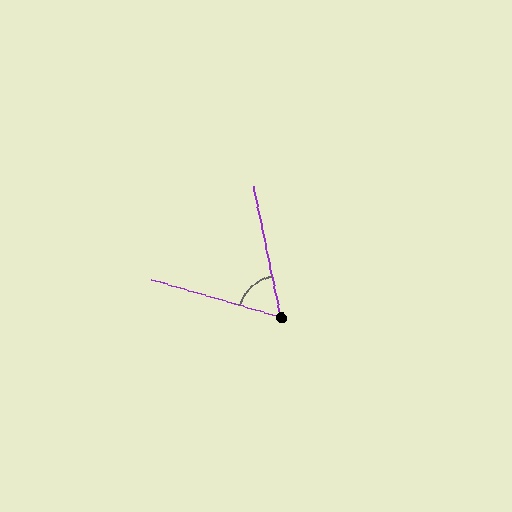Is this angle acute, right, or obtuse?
It is acute.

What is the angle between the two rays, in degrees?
Approximately 62 degrees.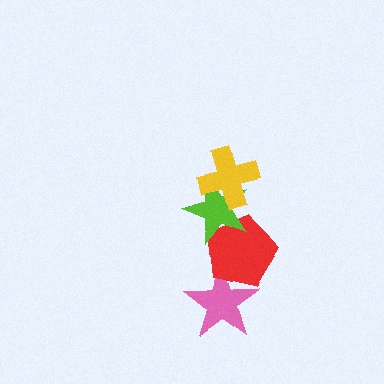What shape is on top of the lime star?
The yellow cross is on top of the lime star.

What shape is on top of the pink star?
The red pentagon is on top of the pink star.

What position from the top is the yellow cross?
The yellow cross is 1st from the top.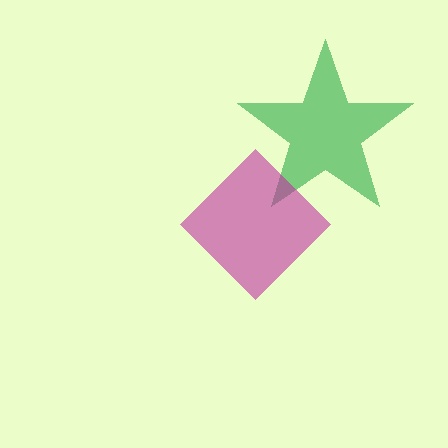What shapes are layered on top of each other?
The layered shapes are: a green star, a magenta diamond.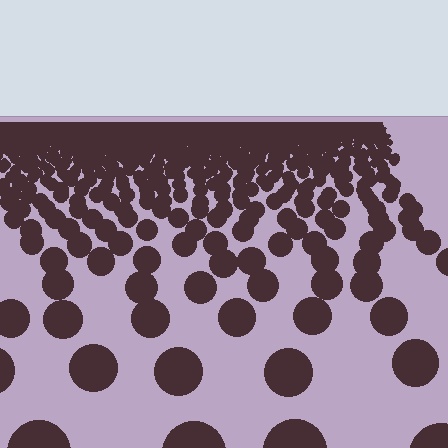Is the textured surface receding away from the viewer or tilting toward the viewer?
The surface is receding away from the viewer. Texture elements get smaller and denser toward the top.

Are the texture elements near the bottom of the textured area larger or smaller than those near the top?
Larger. Near the bottom, elements are closer to the viewer and appear at a bigger on-screen size.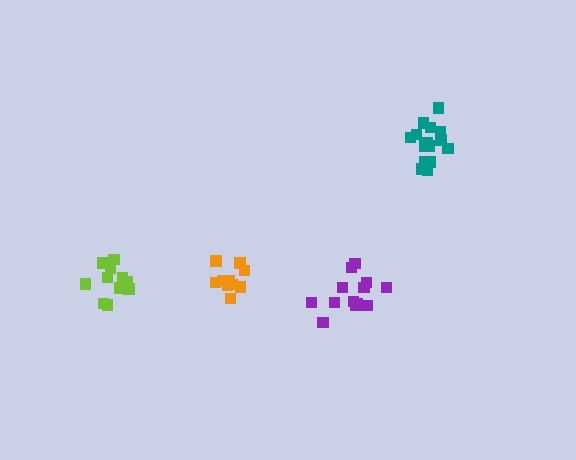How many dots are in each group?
Group 1: 13 dots, Group 2: 11 dots, Group 3: 15 dots, Group 4: 10 dots (49 total).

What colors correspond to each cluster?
The clusters are colored: purple, lime, teal, orange.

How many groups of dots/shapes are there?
There are 4 groups.